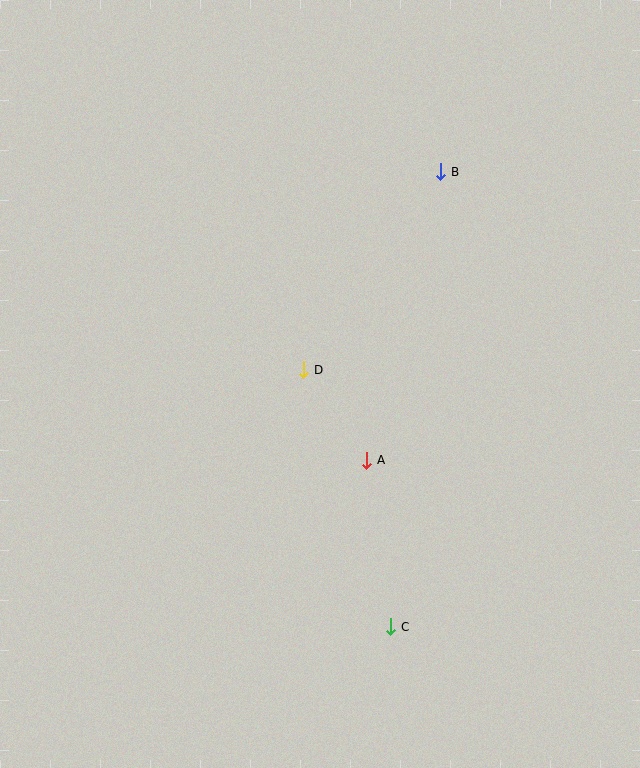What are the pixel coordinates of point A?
Point A is at (367, 460).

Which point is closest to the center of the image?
Point D at (304, 370) is closest to the center.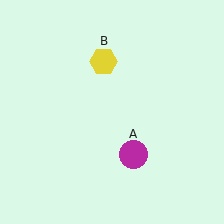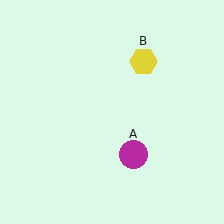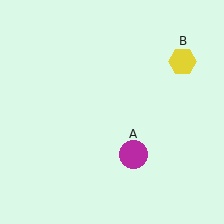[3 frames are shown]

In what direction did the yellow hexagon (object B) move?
The yellow hexagon (object B) moved right.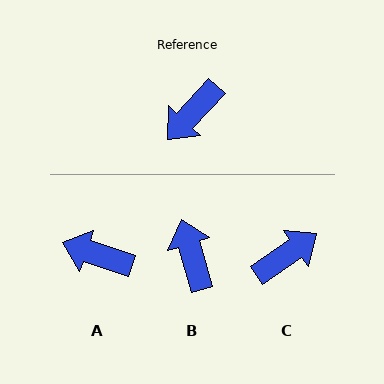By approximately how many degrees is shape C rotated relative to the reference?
Approximately 167 degrees counter-clockwise.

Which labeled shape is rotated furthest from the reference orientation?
C, about 167 degrees away.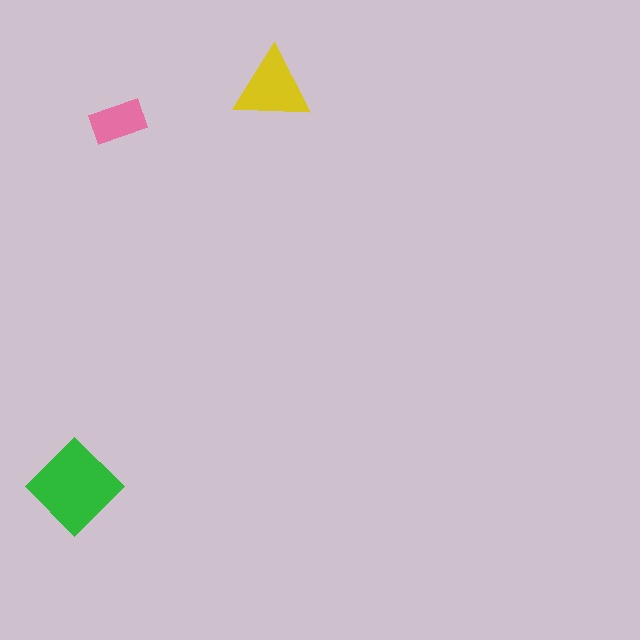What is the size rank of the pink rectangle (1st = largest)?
3rd.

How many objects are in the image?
There are 3 objects in the image.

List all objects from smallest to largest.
The pink rectangle, the yellow triangle, the green diamond.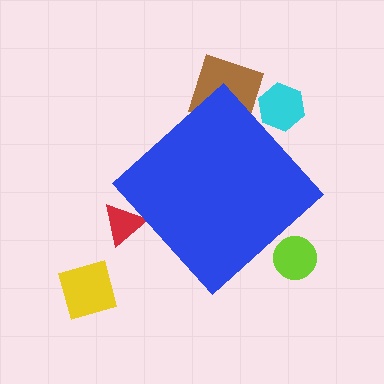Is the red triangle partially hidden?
Yes, the red triangle is partially hidden behind the blue diamond.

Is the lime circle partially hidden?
Yes, the lime circle is partially hidden behind the blue diamond.